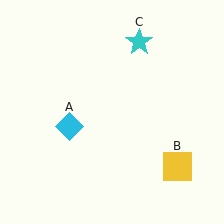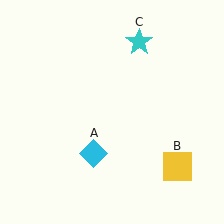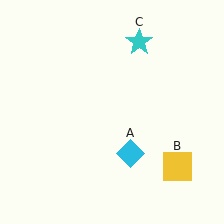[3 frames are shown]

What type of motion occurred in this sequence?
The cyan diamond (object A) rotated counterclockwise around the center of the scene.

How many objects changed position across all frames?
1 object changed position: cyan diamond (object A).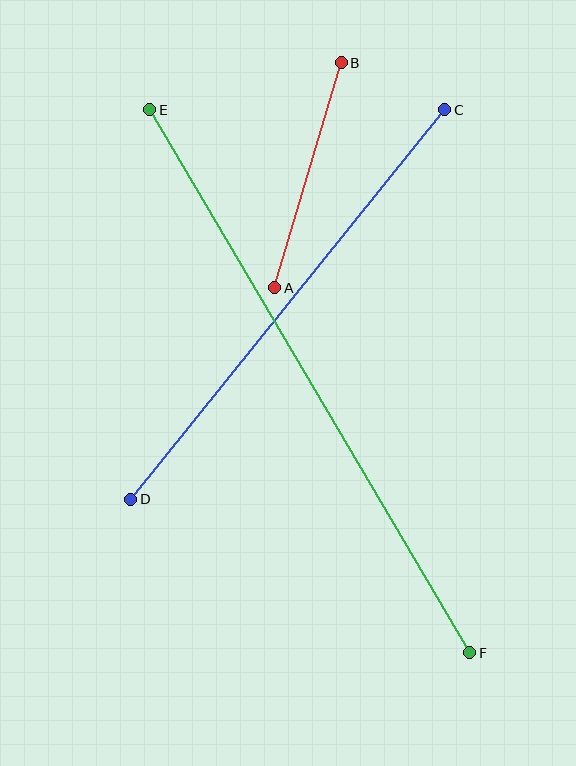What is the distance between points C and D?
The distance is approximately 500 pixels.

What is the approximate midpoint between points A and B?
The midpoint is at approximately (308, 175) pixels.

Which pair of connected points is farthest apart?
Points E and F are farthest apart.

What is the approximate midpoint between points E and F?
The midpoint is at approximately (310, 381) pixels.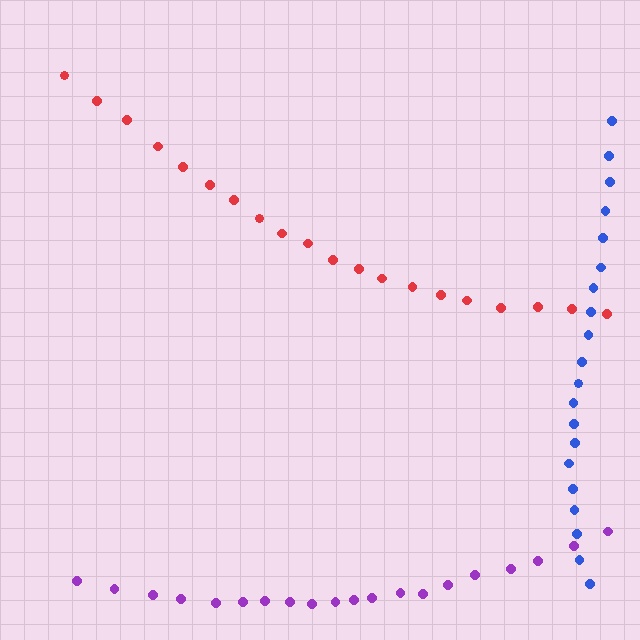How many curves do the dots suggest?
There are 3 distinct paths.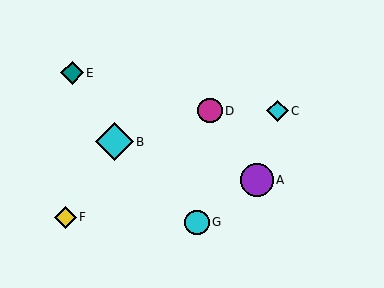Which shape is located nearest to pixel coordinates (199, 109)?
The magenta circle (labeled D) at (210, 111) is nearest to that location.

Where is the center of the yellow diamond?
The center of the yellow diamond is at (66, 217).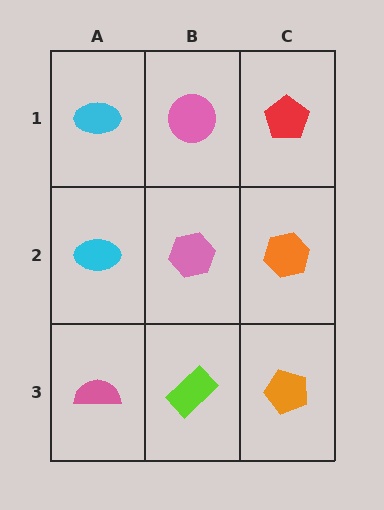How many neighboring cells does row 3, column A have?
2.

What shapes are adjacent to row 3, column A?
A cyan ellipse (row 2, column A), a lime rectangle (row 3, column B).